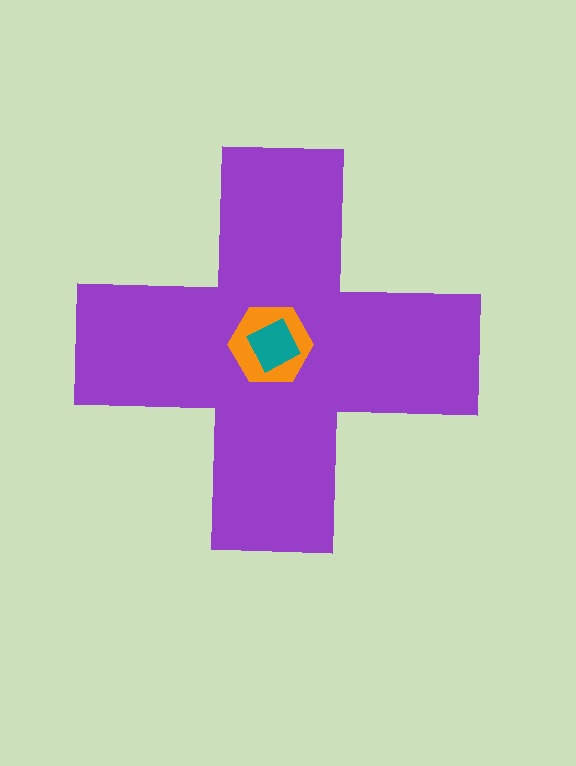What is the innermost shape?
The teal square.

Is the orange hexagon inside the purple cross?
Yes.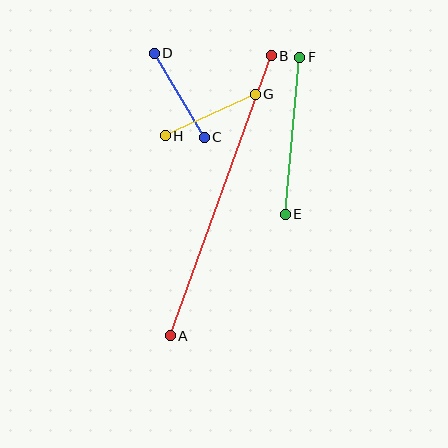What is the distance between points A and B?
The distance is approximately 298 pixels.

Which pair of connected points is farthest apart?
Points A and B are farthest apart.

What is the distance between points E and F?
The distance is approximately 157 pixels.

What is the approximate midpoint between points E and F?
The midpoint is at approximately (293, 136) pixels.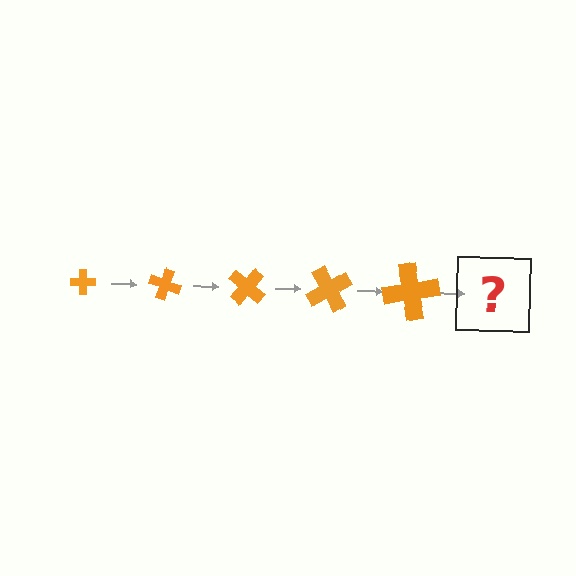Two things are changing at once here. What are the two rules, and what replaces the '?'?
The two rules are that the cross grows larger each step and it rotates 20 degrees each step. The '?' should be a cross, larger than the previous one and rotated 100 degrees from the start.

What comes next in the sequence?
The next element should be a cross, larger than the previous one and rotated 100 degrees from the start.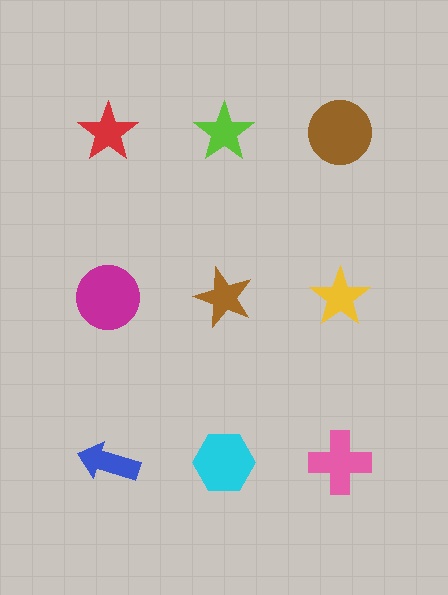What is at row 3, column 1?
A blue arrow.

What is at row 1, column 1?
A red star.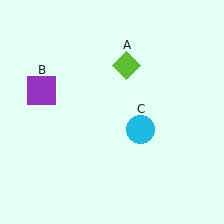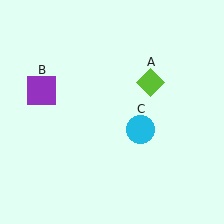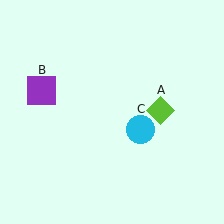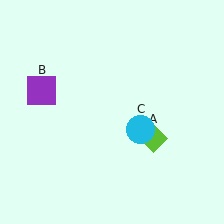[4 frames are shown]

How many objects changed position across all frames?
1 object changed position: lime diamond (object A).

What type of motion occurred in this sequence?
The lime diamond (object A) rotated clockwise around the center of the scene.